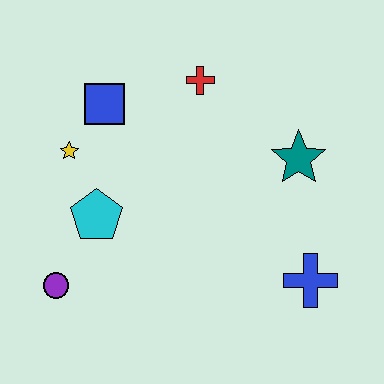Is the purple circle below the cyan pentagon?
Yes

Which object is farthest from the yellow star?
The blue cross is farthest from the yellow star.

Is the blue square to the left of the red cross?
Yes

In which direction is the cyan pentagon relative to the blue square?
The cyan pentagon is below the blue square.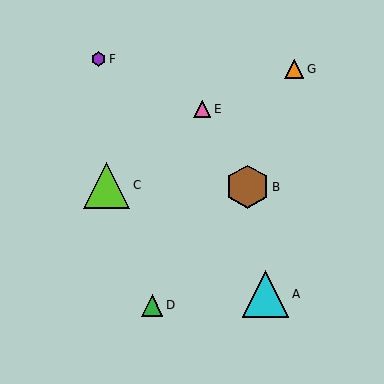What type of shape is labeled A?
Shape A is a cyan triangle.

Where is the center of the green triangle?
The center of the green triangle is at (152, 306).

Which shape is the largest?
The cyan triangle (labeled A) is the largest.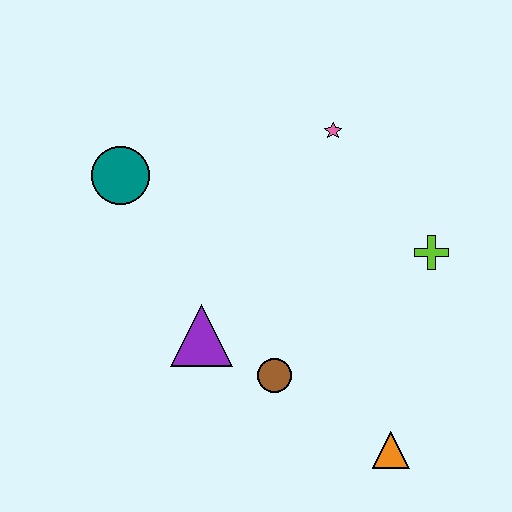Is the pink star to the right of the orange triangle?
No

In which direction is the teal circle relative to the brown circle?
The teal circle is above the brown circle.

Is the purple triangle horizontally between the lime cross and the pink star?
No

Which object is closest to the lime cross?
The pink star is closest to the lime cross.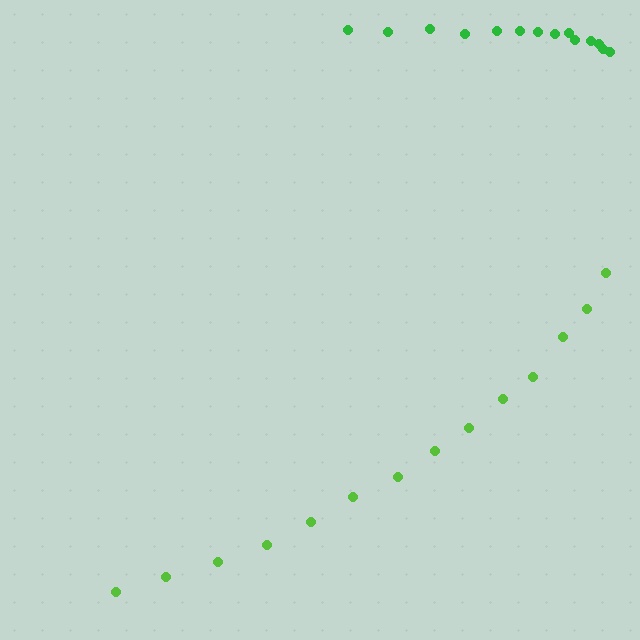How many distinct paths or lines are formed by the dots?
There are 2 distinct paths.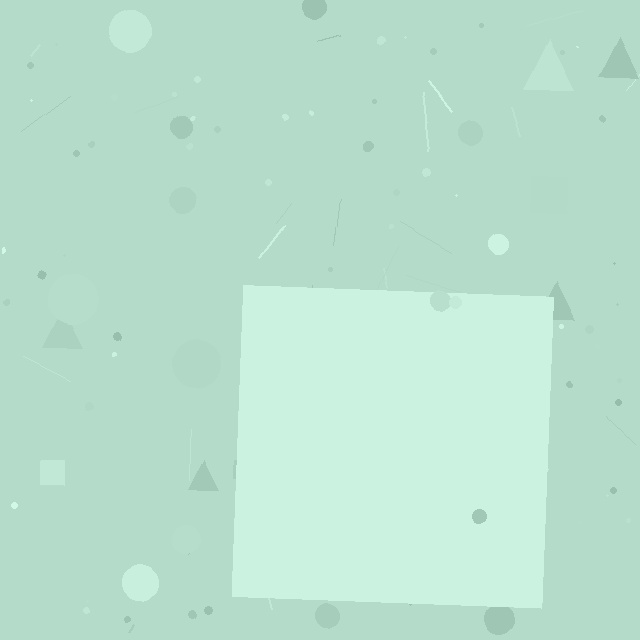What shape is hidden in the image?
A square is hidden in the image.